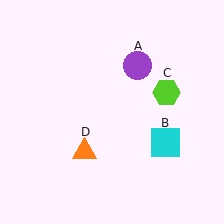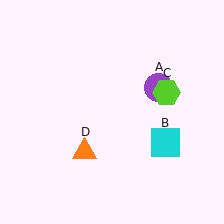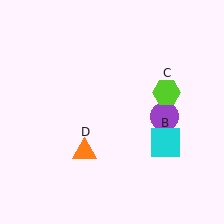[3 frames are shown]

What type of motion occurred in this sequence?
The purple circle (object A) rotated clockwise around the center of the scene.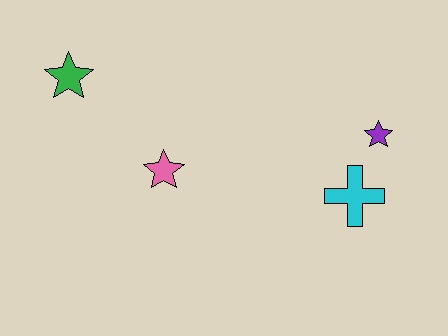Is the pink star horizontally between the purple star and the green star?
Yes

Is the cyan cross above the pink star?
No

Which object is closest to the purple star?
The cyan cross is closest to the purple star.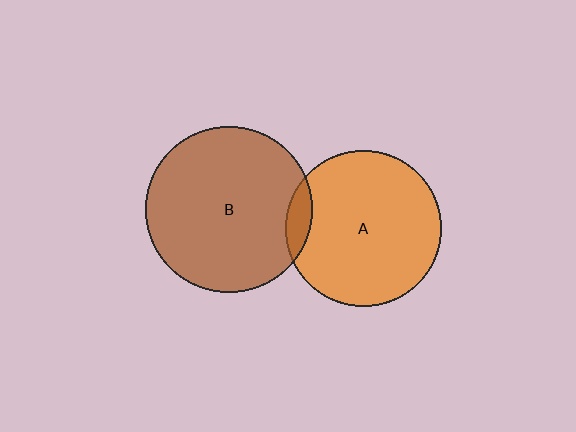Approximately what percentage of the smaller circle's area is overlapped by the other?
Approximately 10%.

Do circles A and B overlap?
Yes.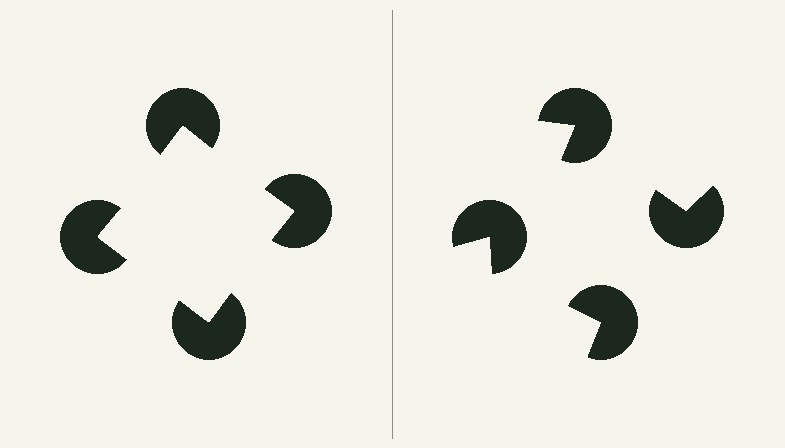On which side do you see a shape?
An illusory square appears on the left side. On the right side the wedge cuts are rotated, so no coherent shape forms.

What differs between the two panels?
The pac-man discs are positioned identically on both sides; only the wedge orientations differ. On the left they align to a square; on the right they are misaligned.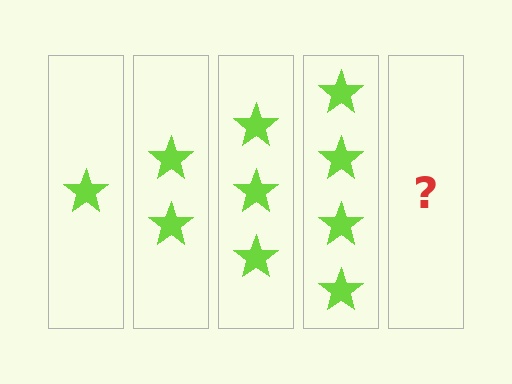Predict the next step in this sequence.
The next step is 5 stars.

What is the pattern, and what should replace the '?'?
The pattern is that each step adds one more star. The '?' should be 5 stars.